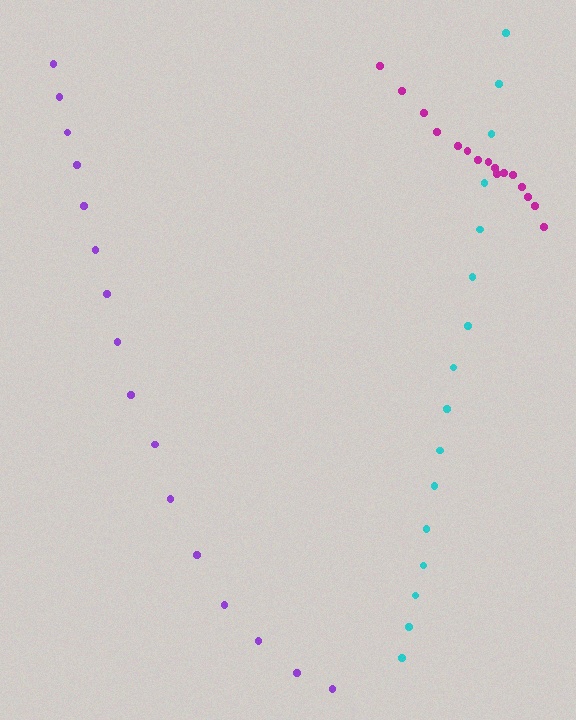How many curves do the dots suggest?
There are 3 distinct paths.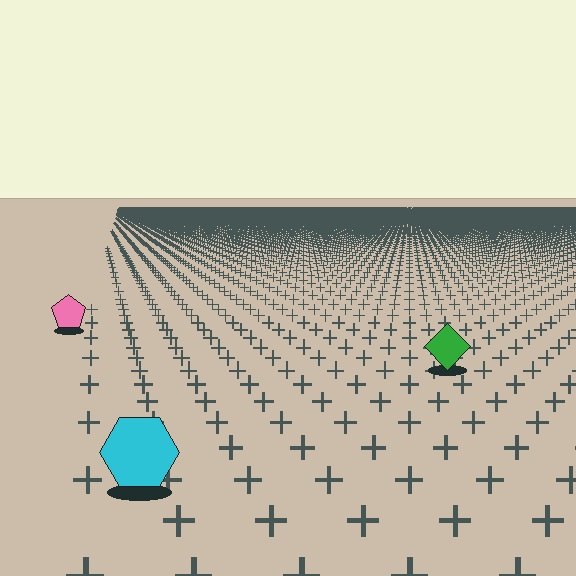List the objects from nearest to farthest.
From nearest to farthest: the cyan hexagon, the green diamond, the pink pentagon.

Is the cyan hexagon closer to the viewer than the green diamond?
Yes. The cyan hexagon is closer — you can tell from the texture gradient: the ground texture is coarser near it.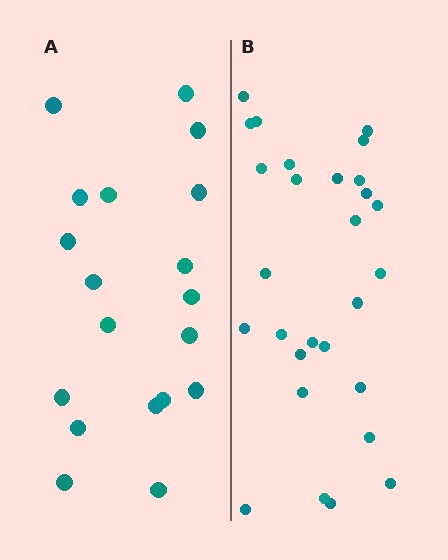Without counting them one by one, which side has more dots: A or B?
Region B (the right region) has more dots.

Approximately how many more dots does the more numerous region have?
Region B has roughly 8 or so more dots than region A.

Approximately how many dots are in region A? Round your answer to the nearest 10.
About 20 dots. (The exact count is 19, which rounds to 20.)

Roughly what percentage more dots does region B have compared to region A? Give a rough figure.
About 45% more.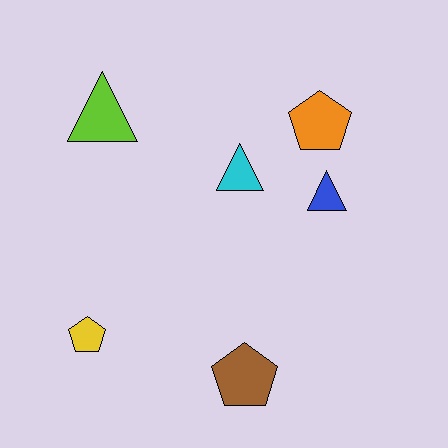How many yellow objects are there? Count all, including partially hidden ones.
There is 1 yellow object.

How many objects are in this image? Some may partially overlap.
There are 6 objects.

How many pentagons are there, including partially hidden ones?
There are 3 pentagons.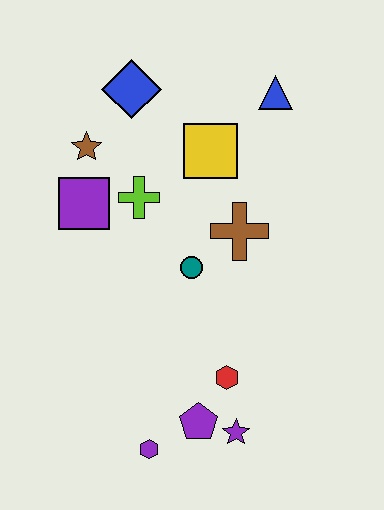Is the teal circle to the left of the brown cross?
Yes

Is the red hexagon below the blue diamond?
Yes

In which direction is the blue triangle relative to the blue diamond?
The blue triangle is to the right of the blue diamond.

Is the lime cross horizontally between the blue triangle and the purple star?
No